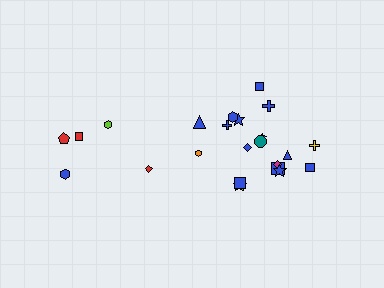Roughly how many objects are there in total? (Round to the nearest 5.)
Roughly 25 objects in total.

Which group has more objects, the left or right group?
The right group.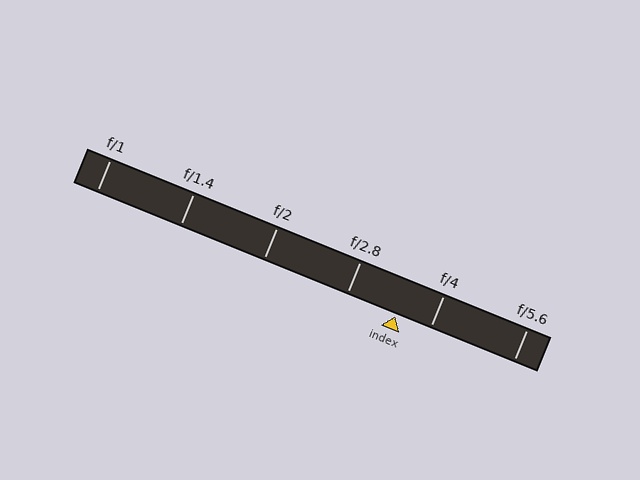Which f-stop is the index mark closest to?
The index mark is closest to f/4.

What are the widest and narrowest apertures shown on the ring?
The widest aperture shown is f/1 and the narrowest is f/5.6.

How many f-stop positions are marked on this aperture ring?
There are 6 f-stop positions marked.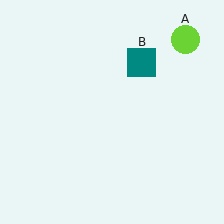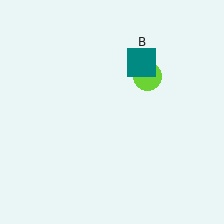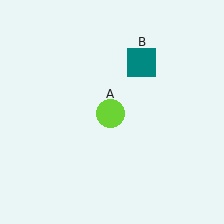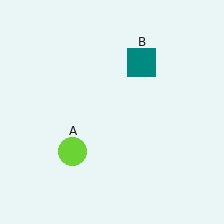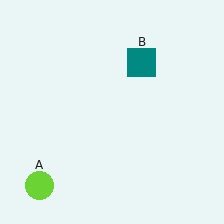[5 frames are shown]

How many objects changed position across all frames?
1 object changed position: lime circle (object A).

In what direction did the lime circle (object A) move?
The lime circle (object A) moved down and to the left.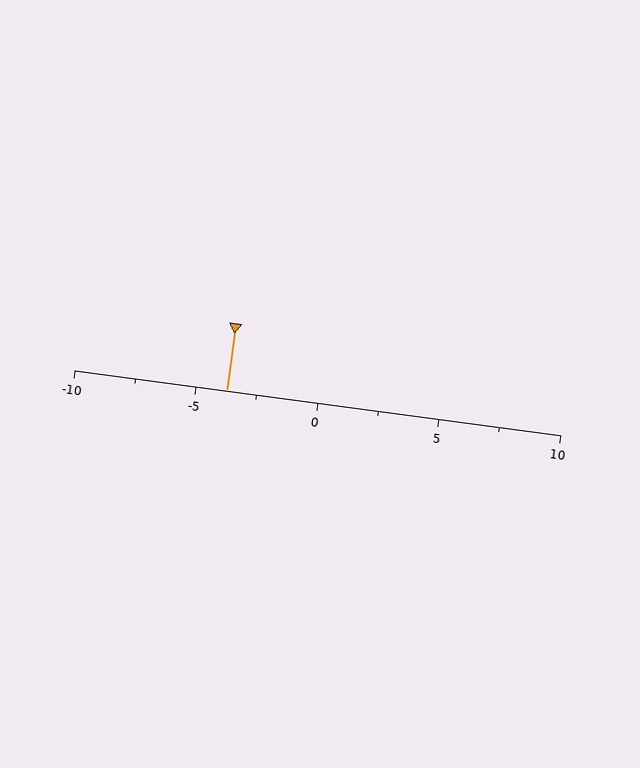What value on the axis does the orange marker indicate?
The marker indicates approximately -3.8.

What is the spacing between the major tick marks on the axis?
The major ticks are spaced 5 apart.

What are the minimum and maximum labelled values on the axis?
The axis runs from -10 to 10.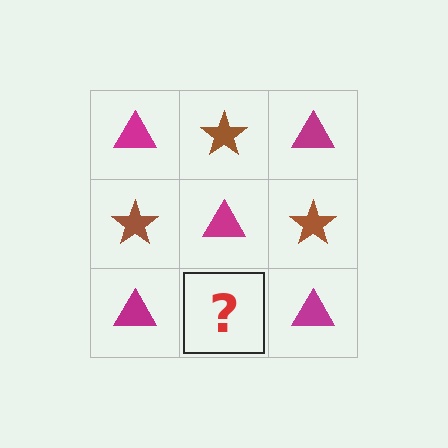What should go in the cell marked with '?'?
The missing cell should contain a brown star.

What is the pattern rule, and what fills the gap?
The rule is that it alternates magenta triangle and brown star in a checkerboard pattern. The gap should be filled with a brown star.